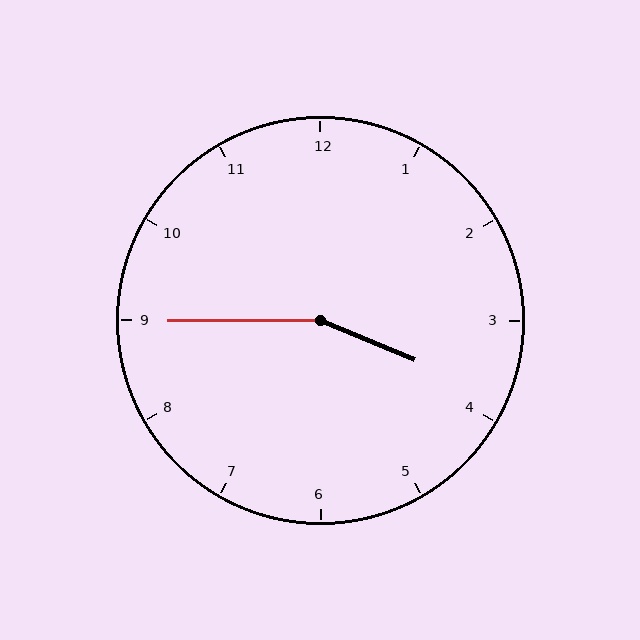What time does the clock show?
3:45.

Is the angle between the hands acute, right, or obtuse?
It is obtuse.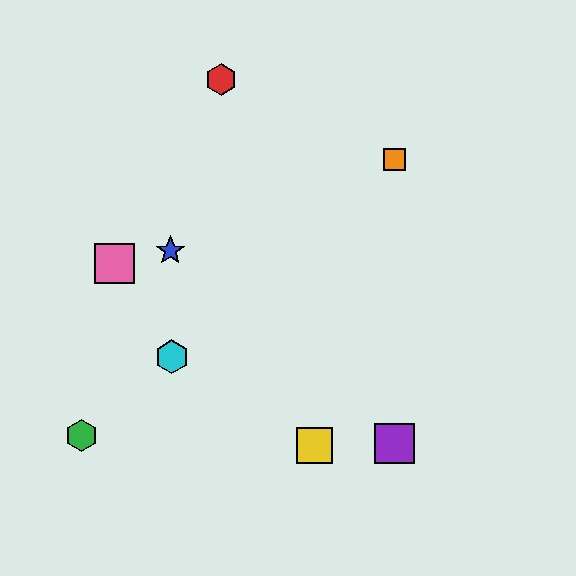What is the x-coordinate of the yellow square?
The yellow square is at x≈314.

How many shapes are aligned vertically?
2 shapes (the purple square, the orange square) are aligned vertically.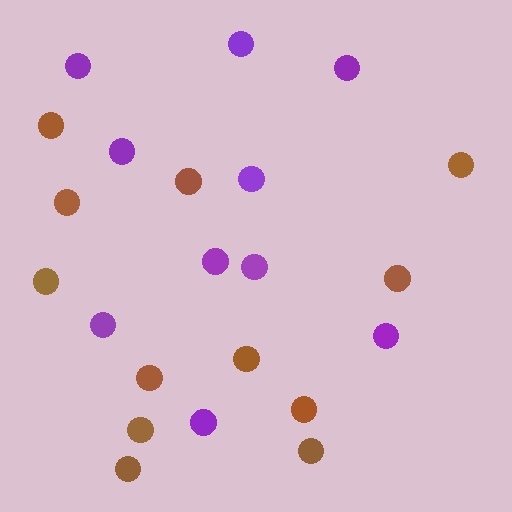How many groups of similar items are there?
There are 2 groups: one group of brown circles (12) and one group of purple circles (10).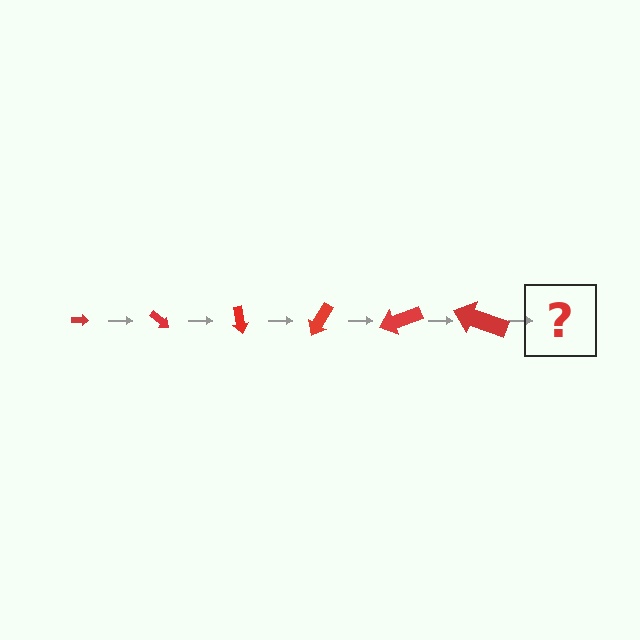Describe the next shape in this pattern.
It should be an arrow, larger than the previous one and rotated 240 degrees from the start.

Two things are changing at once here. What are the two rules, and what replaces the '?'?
The two rules are that the arrow grows larger each step and it rotates 40 degrees each step. The '?' should be an arrow, larger than the previous one and rotated 240 degrees from the start.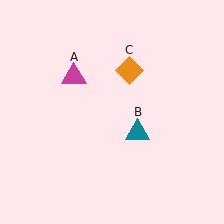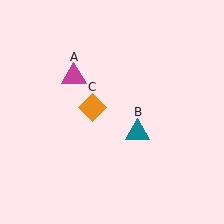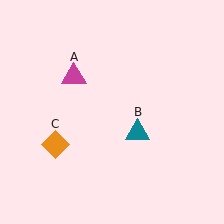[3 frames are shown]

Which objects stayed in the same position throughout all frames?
Magenta triangle (object A) and teal triangle (object B) remained stationary.